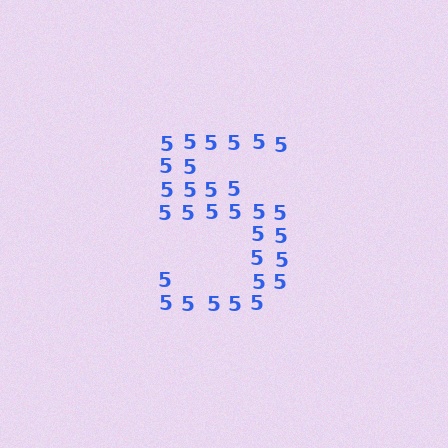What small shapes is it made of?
It is made of small digit 5's.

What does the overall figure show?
The overall figure shows the digit 5.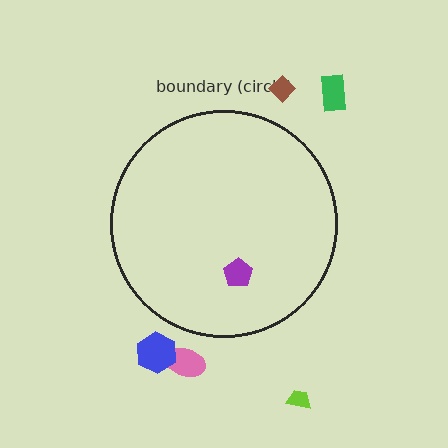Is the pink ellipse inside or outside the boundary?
Outside.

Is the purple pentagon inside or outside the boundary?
Inside.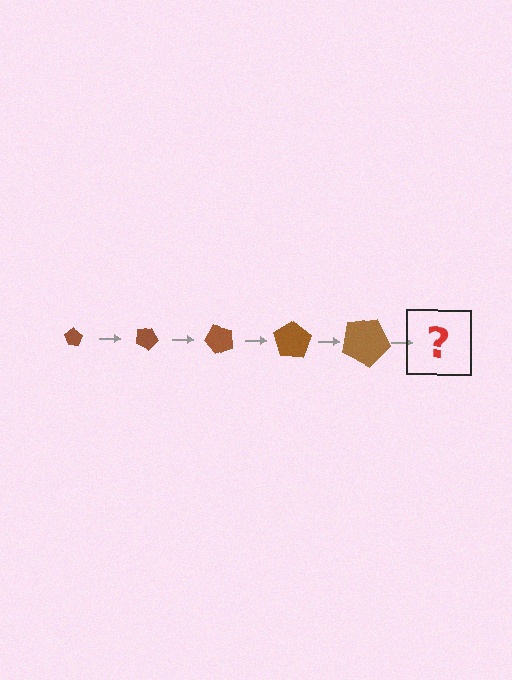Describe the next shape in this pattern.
It should be a pentagon, larger than the previous one and rotated 125 degrees from the start.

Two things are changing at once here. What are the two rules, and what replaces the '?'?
The two rules are that the pentagon grows larger each step and it rotates 25 degrees each step. The '?' should be a pentagon, larger than the previous one and rotated 125 degrees from the start.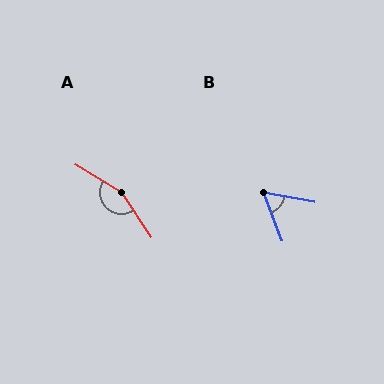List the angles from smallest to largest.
B (58°), A (154°).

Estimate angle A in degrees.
Approximately 154 degrees.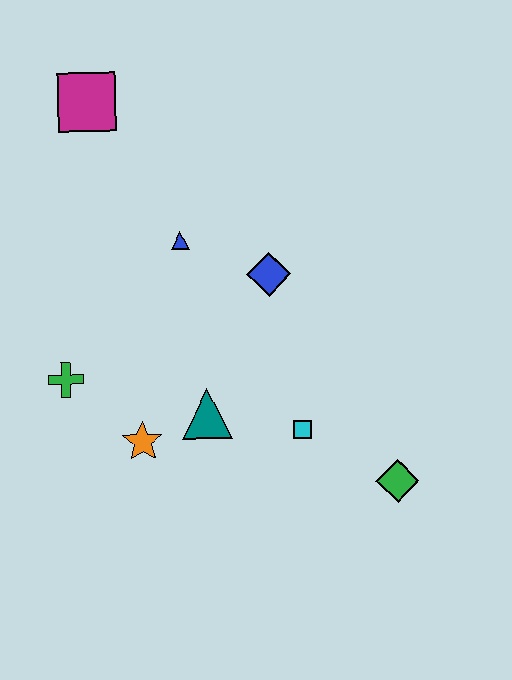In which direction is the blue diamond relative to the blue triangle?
The blue diamond is to the right of the blue triangle.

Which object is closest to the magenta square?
The blue triangle is closest to the magenta square.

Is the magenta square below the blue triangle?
No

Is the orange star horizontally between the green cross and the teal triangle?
Yes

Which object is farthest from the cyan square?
The magenta square is farthest from the cyan square.